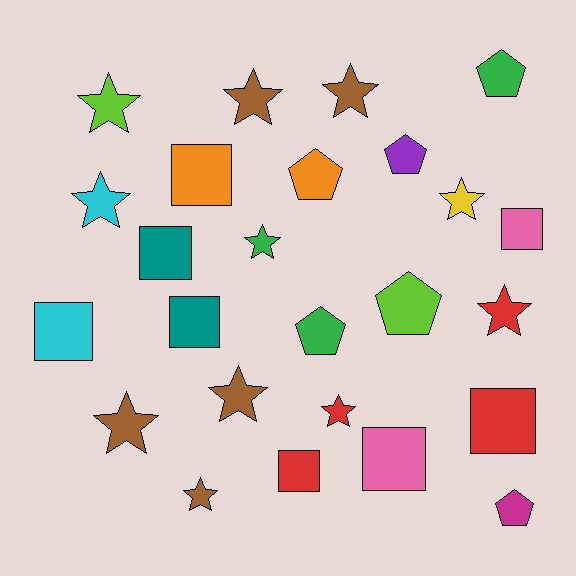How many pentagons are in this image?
There are 6 pentagons.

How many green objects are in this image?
There are 3 green objects.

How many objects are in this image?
There are 25 objects.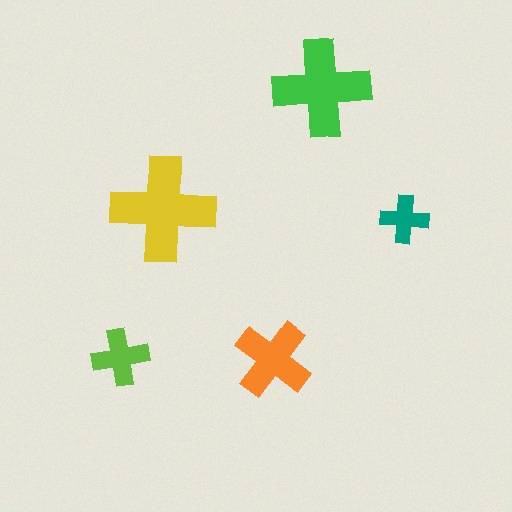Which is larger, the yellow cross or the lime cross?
The yellow one.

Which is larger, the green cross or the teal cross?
The green one.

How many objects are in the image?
There are 5 objects in the image.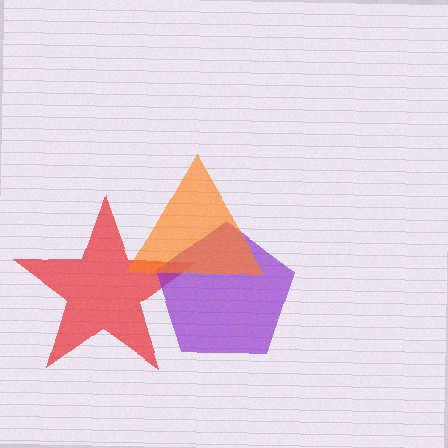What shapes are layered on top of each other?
The layered shapes are: a red star, a purple pentagon, an orange triangle.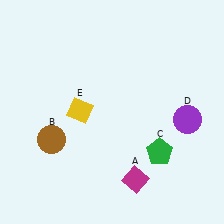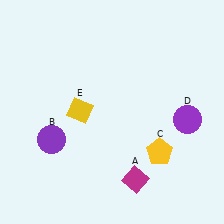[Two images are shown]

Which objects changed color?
B changed from brown to purple. C changed from green to yellow.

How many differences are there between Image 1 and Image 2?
There are 2 differences between the two images.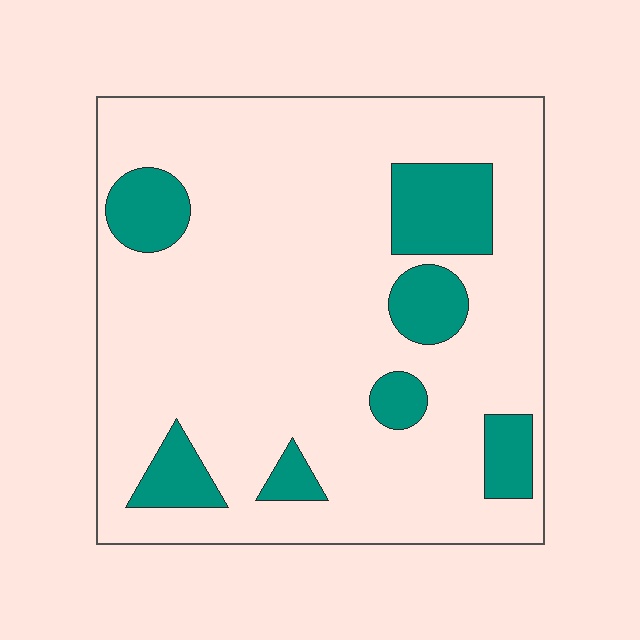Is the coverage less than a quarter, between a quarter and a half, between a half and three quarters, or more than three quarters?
Less than a quarter.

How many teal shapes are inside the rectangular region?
7.